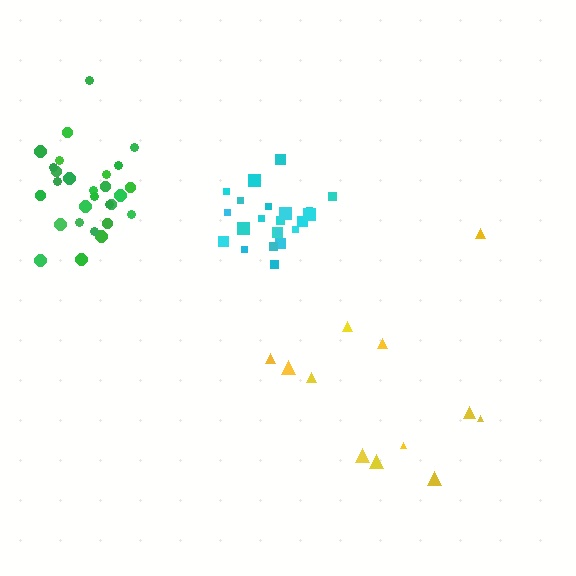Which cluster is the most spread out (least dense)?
Yellow.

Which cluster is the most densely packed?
Cyan.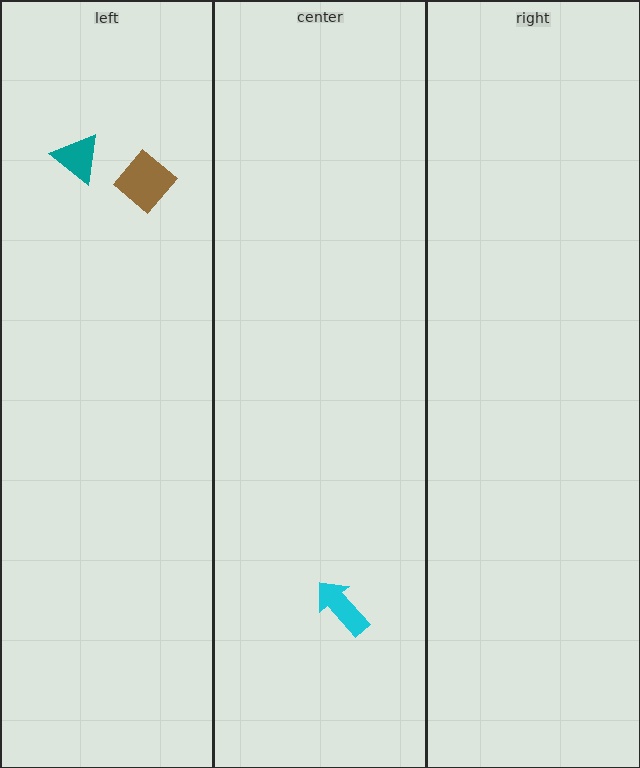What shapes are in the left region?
The brown diamond, the teal triangle.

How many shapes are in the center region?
1.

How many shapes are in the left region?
2.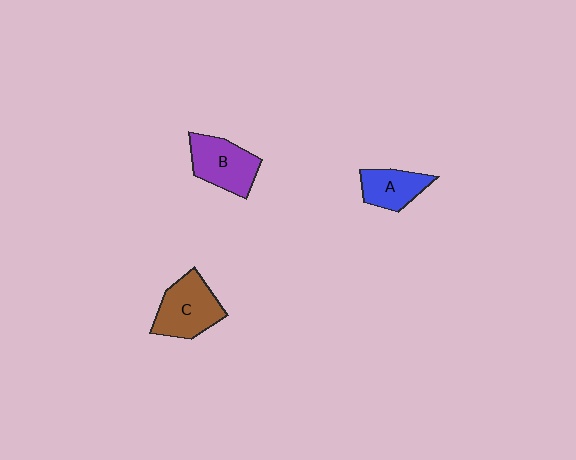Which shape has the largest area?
Shape C (brown).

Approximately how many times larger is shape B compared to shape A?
Approximately 1.3 times.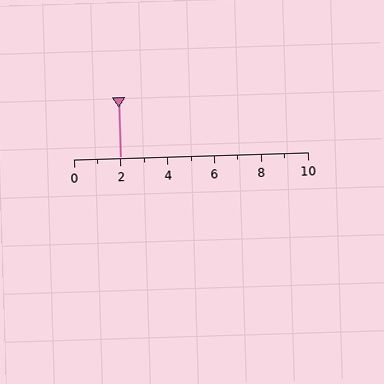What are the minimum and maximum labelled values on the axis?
The axis runs from 0 to 10.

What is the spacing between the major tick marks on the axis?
The major ticks are spaced 2 apart.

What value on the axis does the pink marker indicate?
The marker indicates approximately 2.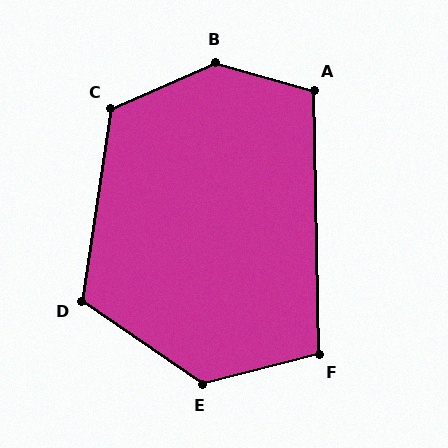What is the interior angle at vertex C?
Approximately 122 degrees (obtuse).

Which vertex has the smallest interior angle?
F, at approximately 103 degrees.